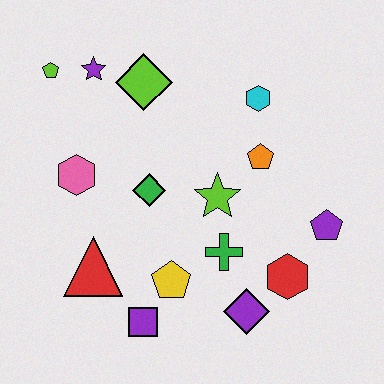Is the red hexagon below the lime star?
Yes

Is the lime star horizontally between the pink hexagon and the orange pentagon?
Yes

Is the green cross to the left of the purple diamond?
Yes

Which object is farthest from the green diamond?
The purple pentagon is farthest from the green diamond.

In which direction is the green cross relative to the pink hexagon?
The green cross is to the right of the pink hexagon.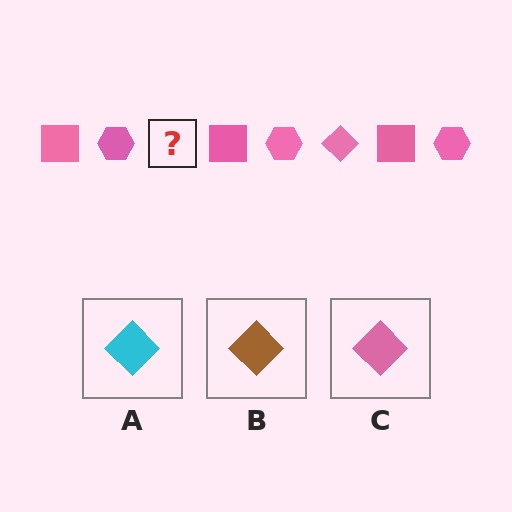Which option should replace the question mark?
Option C.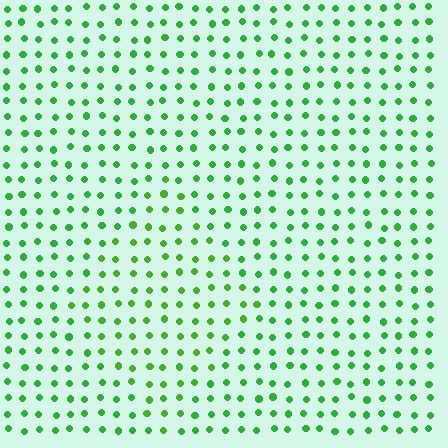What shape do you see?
I see a diamond.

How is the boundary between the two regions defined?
The boundary is defined purely by a slight shift in hue (about 17 degrees). Spacing, size, and orientation are identical on both sides.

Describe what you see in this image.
The image is filled with small green elements in a uniform arrangement. A diamond-shaped region is visible where the elements are tinted to a slightly different hue, forming a subtle color boundary.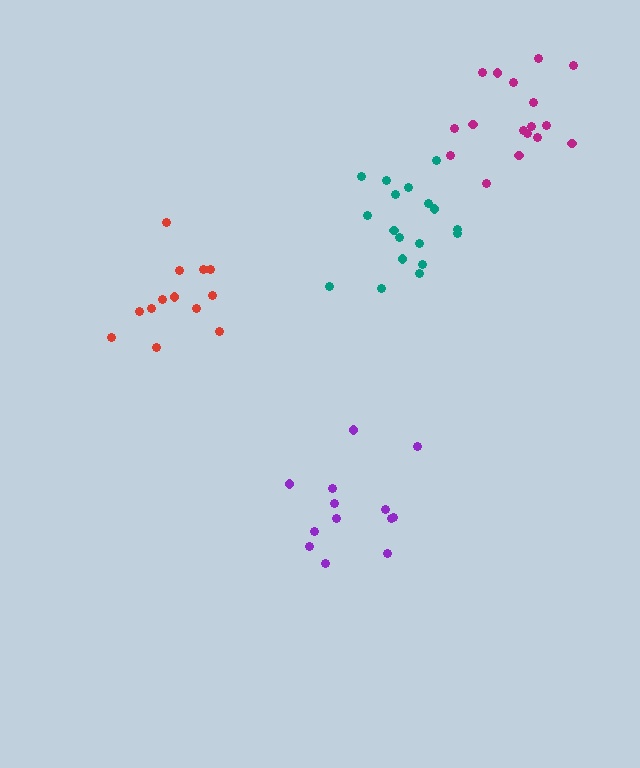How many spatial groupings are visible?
There are 4 spatial groupings.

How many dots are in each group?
Group 1: 17 dots, Group 2: 13 dots, Group 3: 13 dots, Group 4: 18 dots (61 total).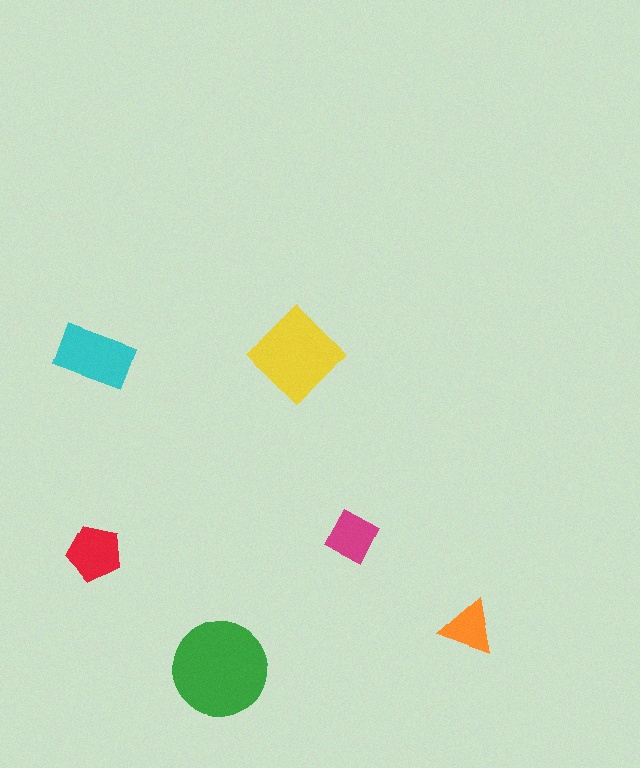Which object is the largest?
The green circle.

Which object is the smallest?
The orange triangle.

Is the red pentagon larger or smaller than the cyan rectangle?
Smaller.